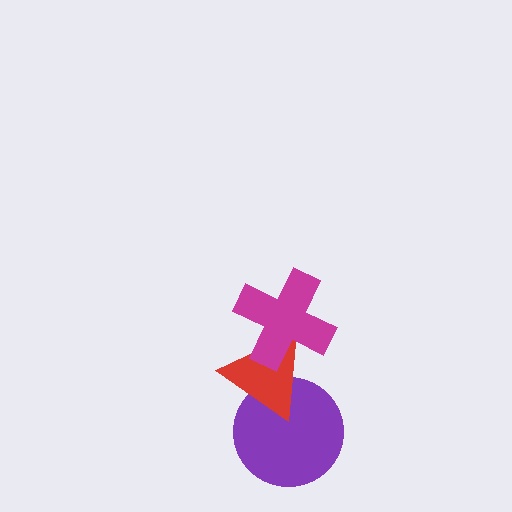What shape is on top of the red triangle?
The magenta cross is on top of the red triangle.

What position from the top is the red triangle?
The red triangle is 2nd from the top.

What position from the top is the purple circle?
The purple circle is 3rd from the top.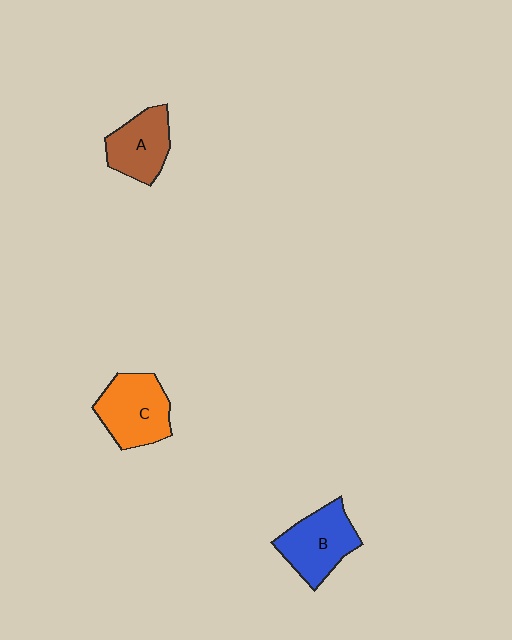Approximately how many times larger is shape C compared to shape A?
Approximately 1.2 times.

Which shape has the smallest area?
Shape A (brown).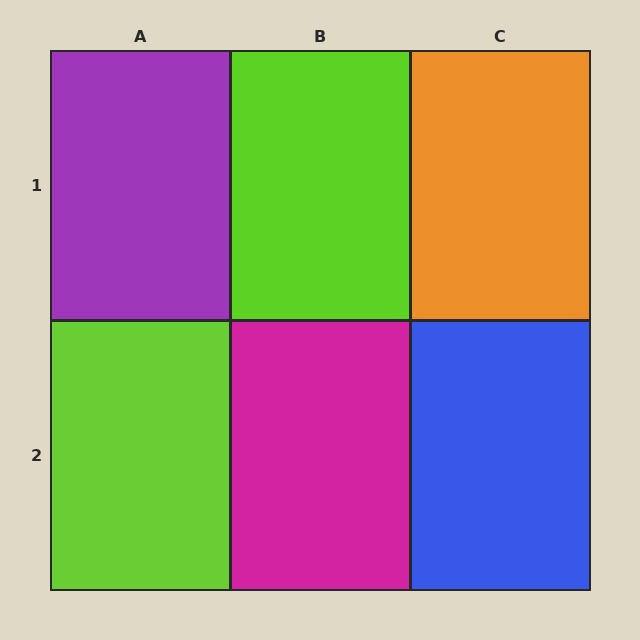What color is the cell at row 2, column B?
Magenta.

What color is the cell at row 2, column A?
Lime.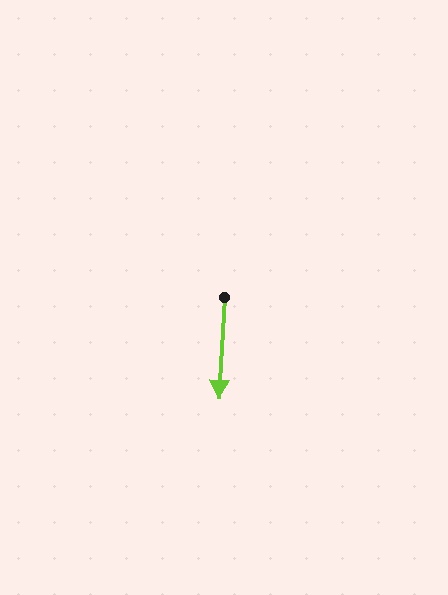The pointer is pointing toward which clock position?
Roughly 6 o'clock.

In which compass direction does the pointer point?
South.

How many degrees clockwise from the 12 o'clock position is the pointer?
Approximately 183 degrees.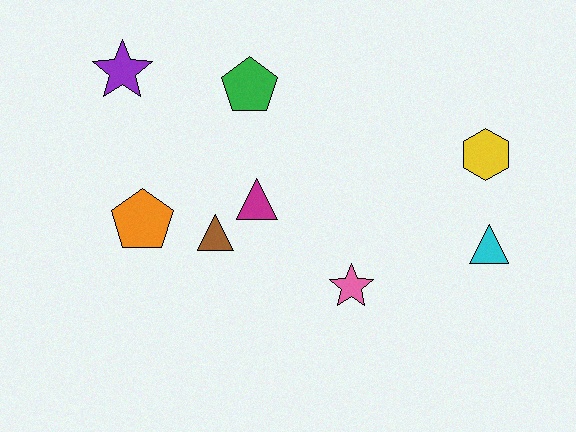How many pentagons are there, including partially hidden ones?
There are 2 pentagons.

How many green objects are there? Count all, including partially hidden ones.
There is 1 green object.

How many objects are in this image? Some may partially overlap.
There are 8 objects.